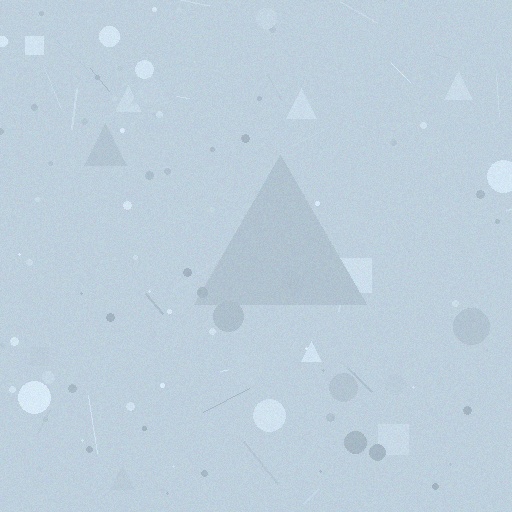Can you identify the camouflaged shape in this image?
The camouflaged shape is a triangle.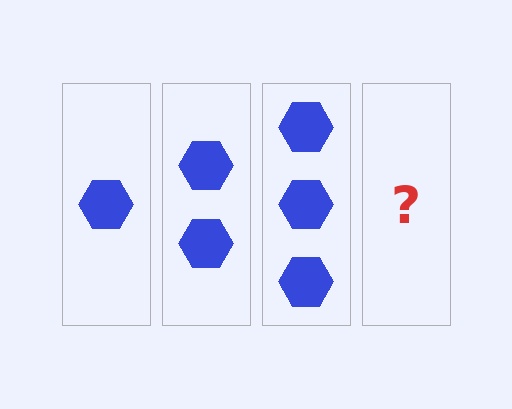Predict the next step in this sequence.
The next step is 4 hexagons.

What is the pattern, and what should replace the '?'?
The pattern is that each step adds one more hexagon. The '?' should be 4 hexagons.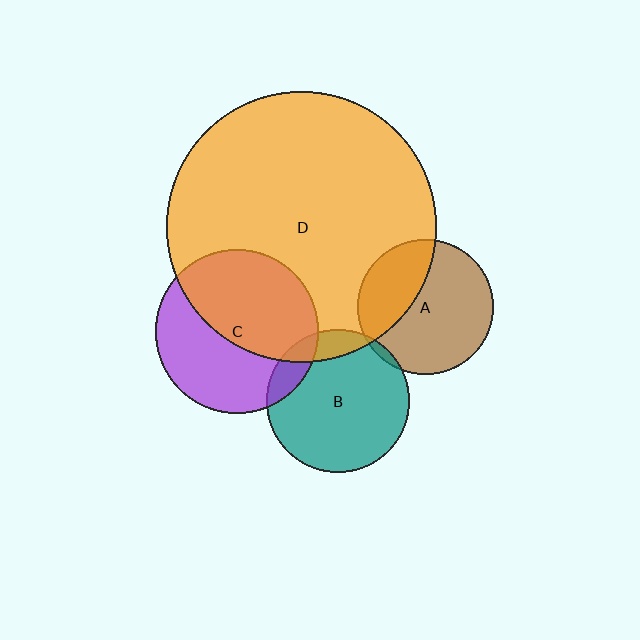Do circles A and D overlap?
Yes.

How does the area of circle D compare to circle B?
Approximately 3.6 times.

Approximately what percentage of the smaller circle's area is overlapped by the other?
Approximately 35%.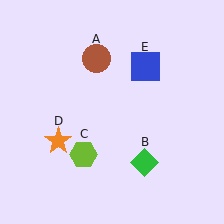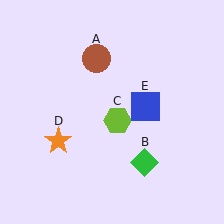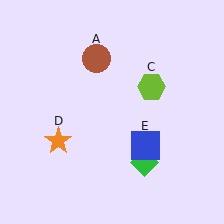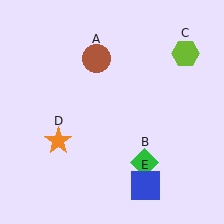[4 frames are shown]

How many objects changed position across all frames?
2 objects changed position: lime hexagon (object C), blue square (object E).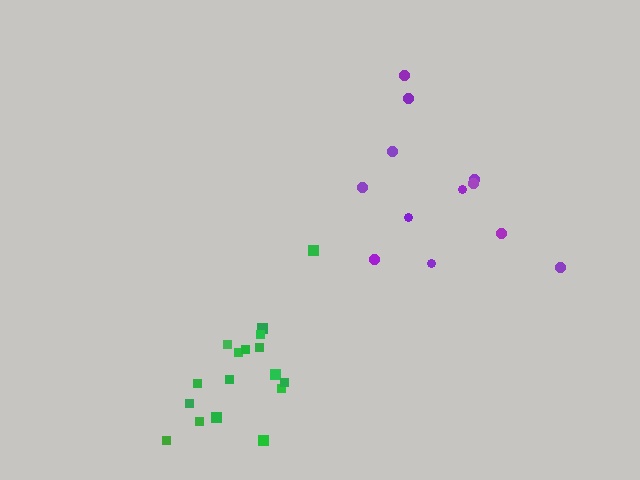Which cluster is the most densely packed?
Green.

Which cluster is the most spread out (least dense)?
Purple.